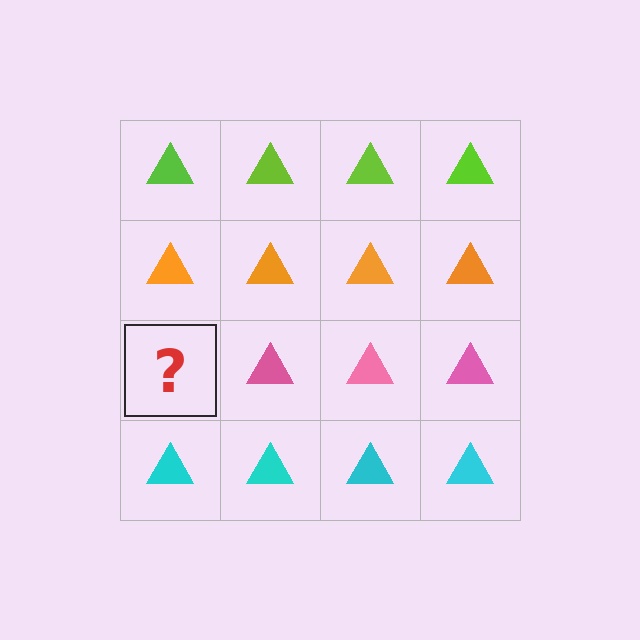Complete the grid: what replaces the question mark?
The question mark should be replaced with a pink triangle.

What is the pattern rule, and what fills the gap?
The rule is that each row has a consistent color. The gap should be filled with a pink triangle.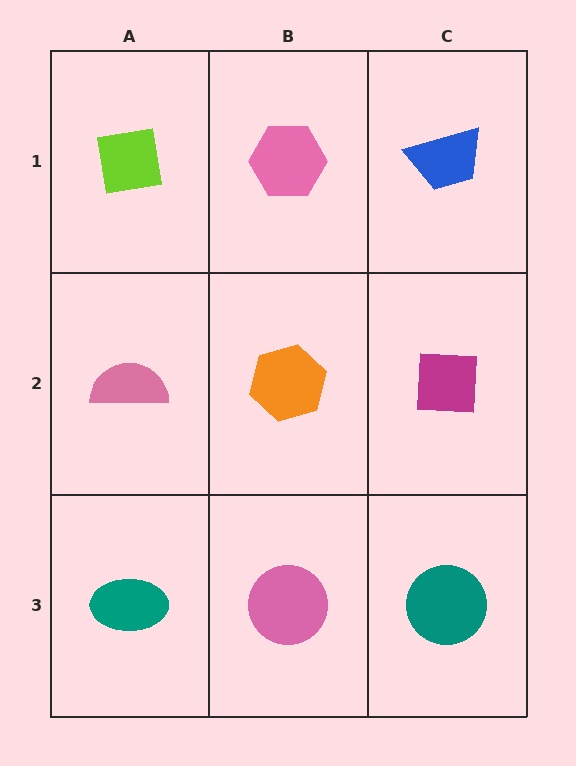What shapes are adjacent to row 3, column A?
A pink semicircle (row 2, column A), a pink circle (row 3, column B).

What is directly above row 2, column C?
A blue trapezoid.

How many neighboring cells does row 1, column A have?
2.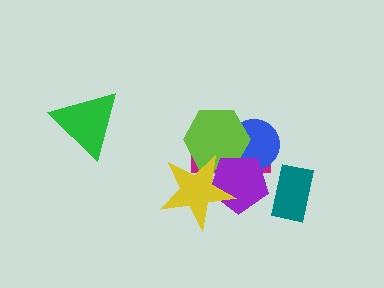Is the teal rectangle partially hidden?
No, no other shape covers it.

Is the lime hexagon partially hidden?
Yes, it is partially covered by another shape.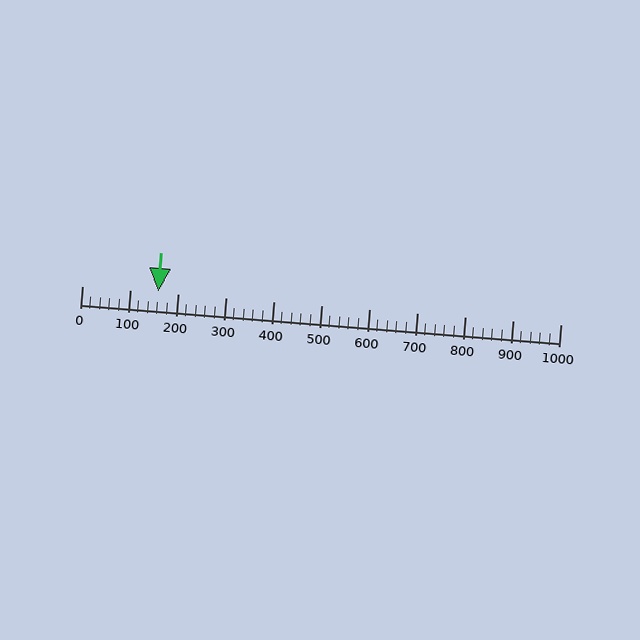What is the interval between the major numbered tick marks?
The major tick marks are spaced 100 units apart.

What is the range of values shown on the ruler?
The ruler shows values from 0 to 1000.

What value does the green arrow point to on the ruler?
The green arrow points to approximately 160.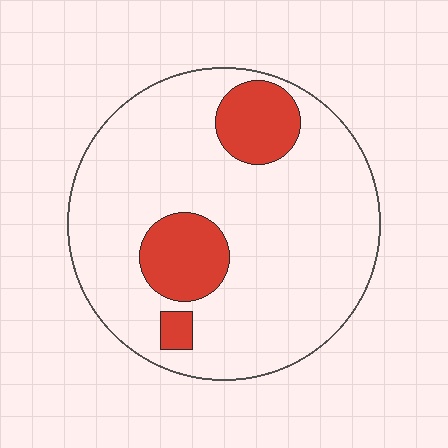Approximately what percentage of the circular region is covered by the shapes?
Approximately 15%.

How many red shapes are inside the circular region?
3.